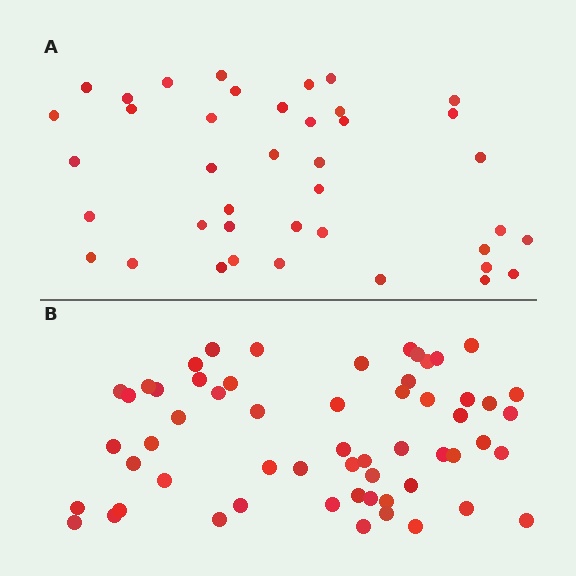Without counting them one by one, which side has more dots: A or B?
Region B (the bottom region) has more dots.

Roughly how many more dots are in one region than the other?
Region B has approximately 20 more dots than region A.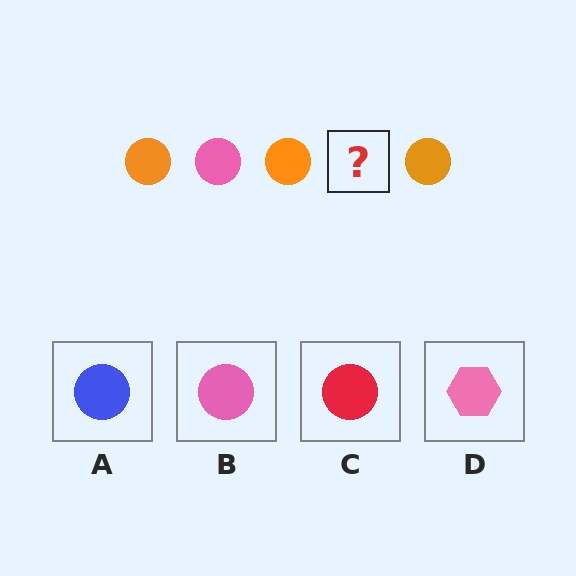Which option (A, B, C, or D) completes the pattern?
B.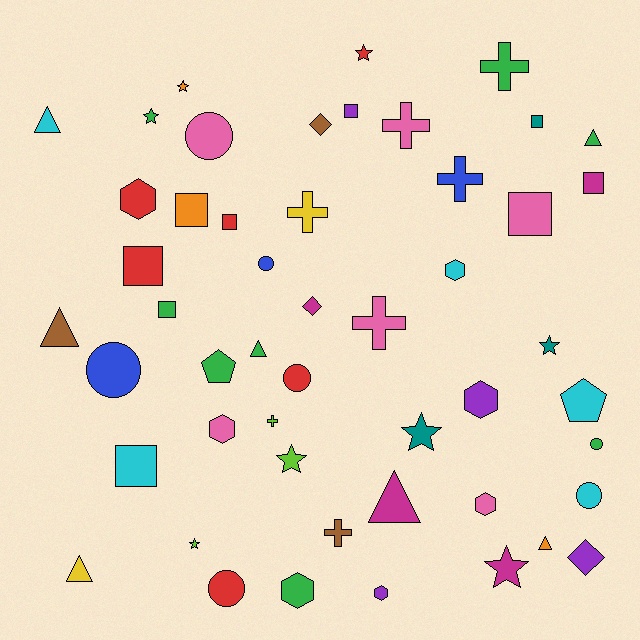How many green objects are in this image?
There are 8 green objects.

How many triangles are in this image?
There are 7 triangles.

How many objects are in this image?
There are 50 objects.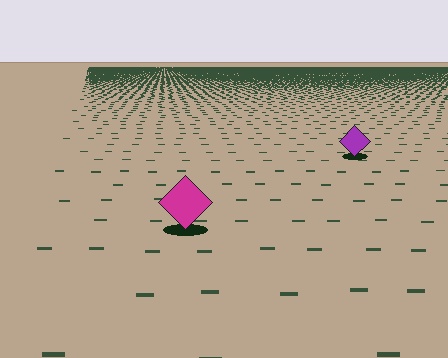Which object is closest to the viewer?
The magenta diamond is closest. The texture marks near it are larger and more spread out.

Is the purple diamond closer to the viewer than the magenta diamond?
No. The magenta diamond is closer — you can tell from the texture gradient: the ground texture is coarser near it.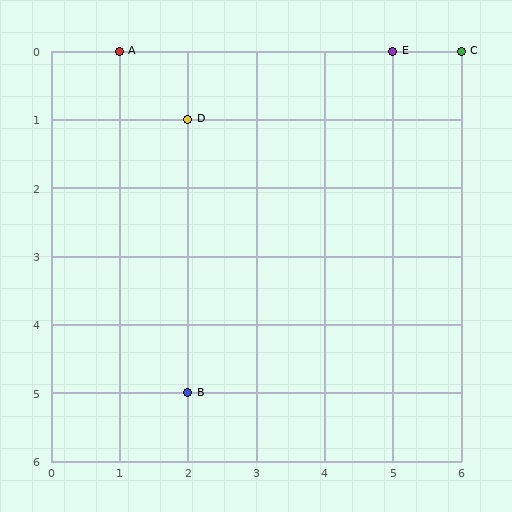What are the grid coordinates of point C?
Point C is at grid coordinates (6, 0).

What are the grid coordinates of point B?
Point B is at grid coordinates (2, 5).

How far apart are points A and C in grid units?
Points A and C are 5 columns apart.